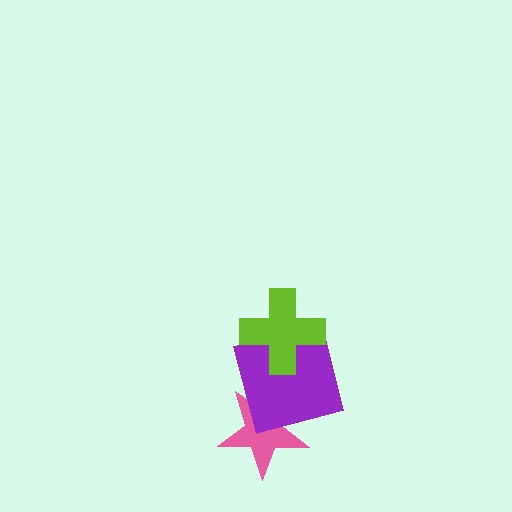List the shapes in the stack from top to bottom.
From top to bottom: the lime cross, the purple square, the pink star.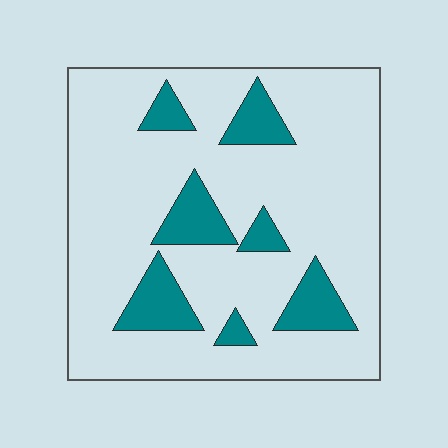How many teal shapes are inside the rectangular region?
7.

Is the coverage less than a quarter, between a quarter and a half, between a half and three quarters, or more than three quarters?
Less than a quarter.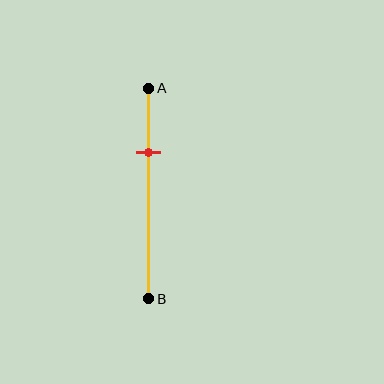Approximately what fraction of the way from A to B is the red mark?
The red mark is approximately 30% of the way from A to B.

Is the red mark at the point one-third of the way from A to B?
Yes, the mark is approximately at the one-third point.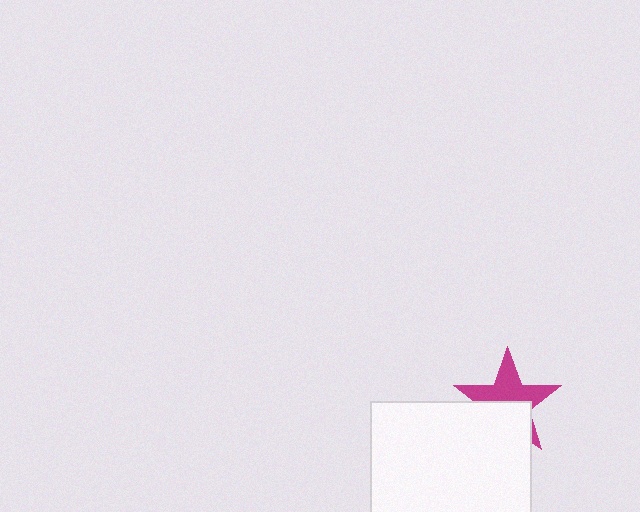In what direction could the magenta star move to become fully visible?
The magenta star could move up. That would shift it out from behind the white rectangle entirely.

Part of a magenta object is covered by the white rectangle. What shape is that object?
It is a star.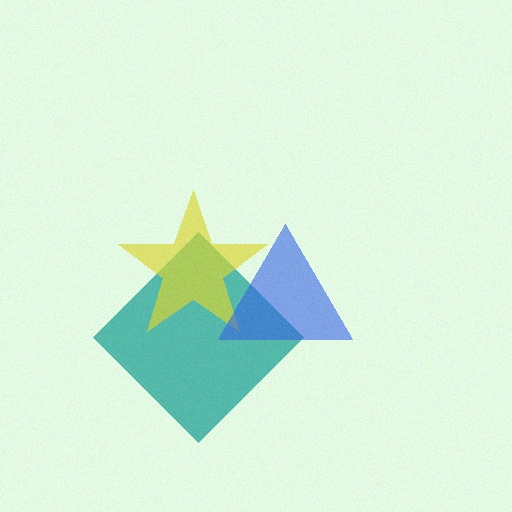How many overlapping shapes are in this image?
There are 3 overlapping shapes in the image.